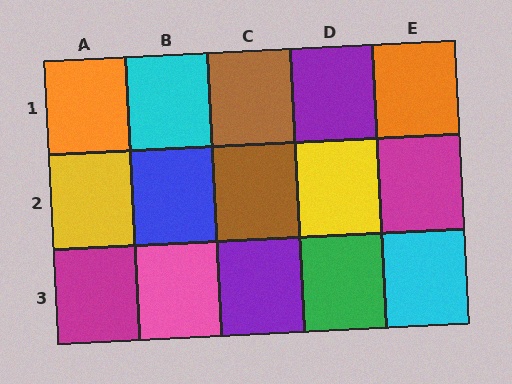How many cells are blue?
1 cell is blue.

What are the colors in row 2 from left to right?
Yellow, blue, brown, yellow, magenta.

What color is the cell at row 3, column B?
Pink.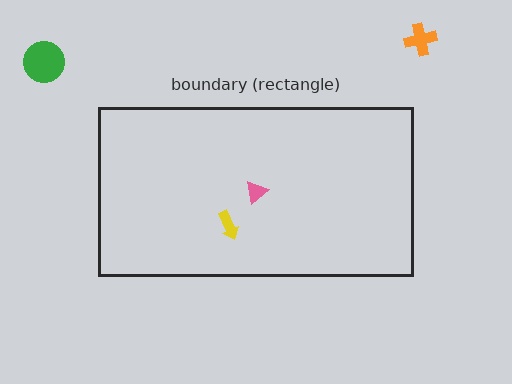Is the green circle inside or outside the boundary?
Outside.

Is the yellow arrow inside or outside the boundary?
Inside.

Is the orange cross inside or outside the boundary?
Outside.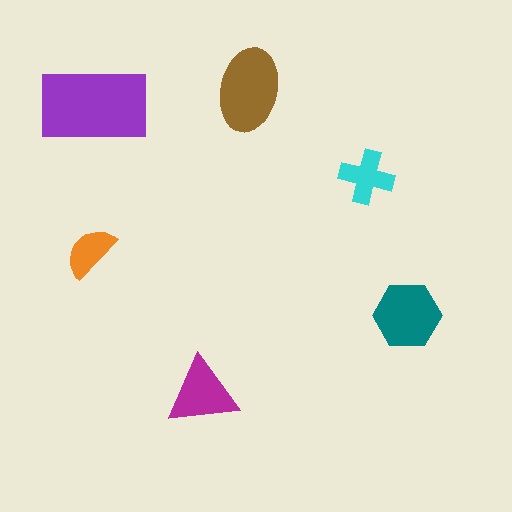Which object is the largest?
The purple rectangle.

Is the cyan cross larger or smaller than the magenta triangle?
Smaller.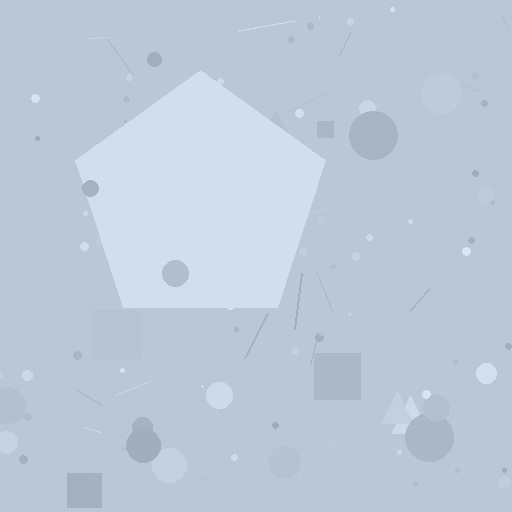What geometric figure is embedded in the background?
A pentagon is embedded in the background.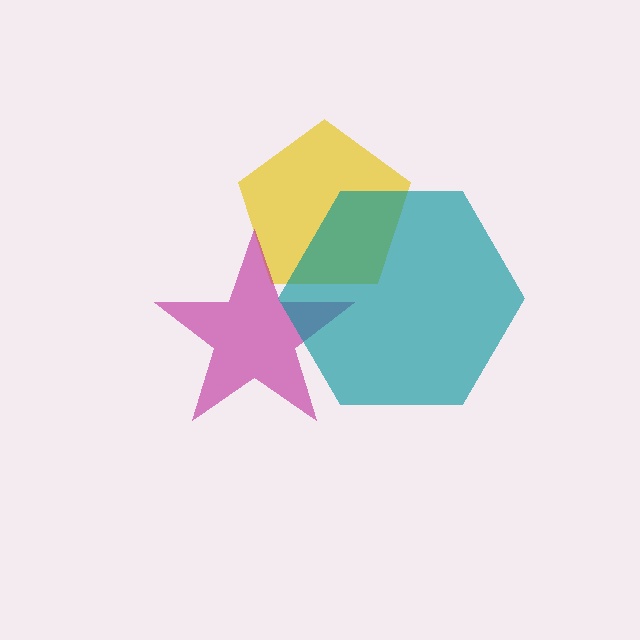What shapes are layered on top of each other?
The layered shapes are: a yellow pentagon, a magenta star, a teal hexagon.